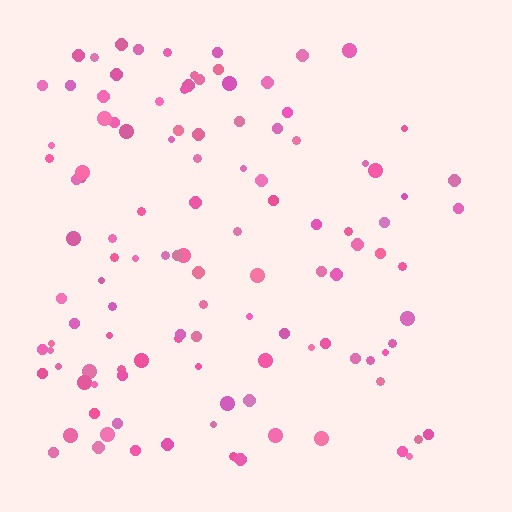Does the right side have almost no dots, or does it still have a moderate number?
Still a moderate number, just noticeably fewer than the left.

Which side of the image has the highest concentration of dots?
The left.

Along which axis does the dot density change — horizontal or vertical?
Horizontal.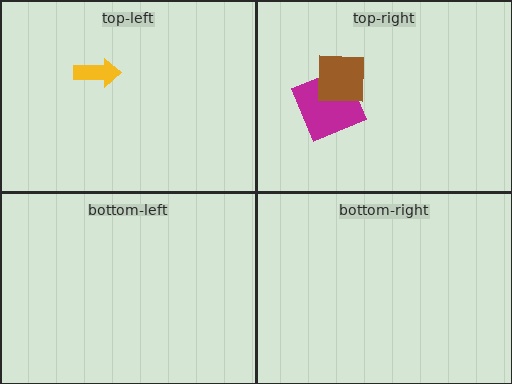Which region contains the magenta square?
The top-right region.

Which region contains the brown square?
The top-right region.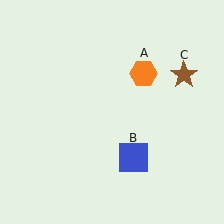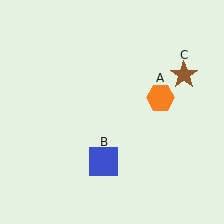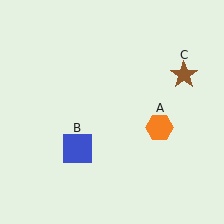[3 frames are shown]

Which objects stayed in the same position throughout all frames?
Brown star (object C) remained stationary.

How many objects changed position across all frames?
2 objects changed position: orange hexagon (object A), blue square (object B).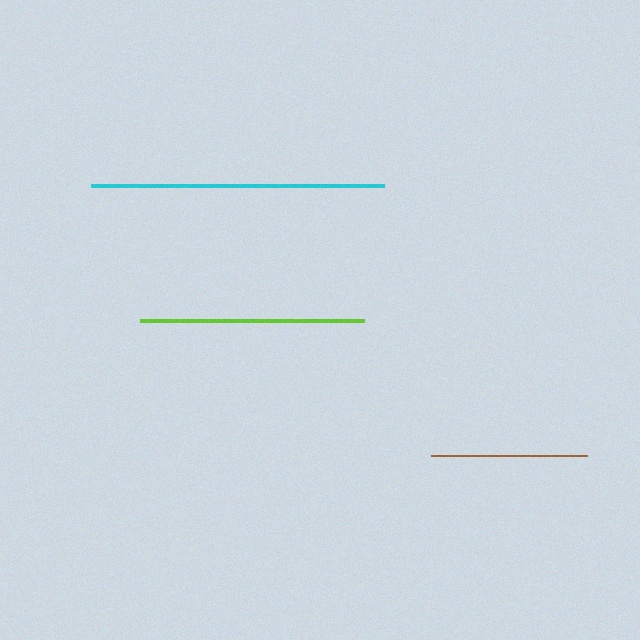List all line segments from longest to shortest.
From longest to shortest: cyan, lime, brown.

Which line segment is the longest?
The cyan line is the longest at approximately 293 pixels.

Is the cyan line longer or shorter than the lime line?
The cyan line is longer than the lime line.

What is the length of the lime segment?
The lime segment is approximately 224 pixels long.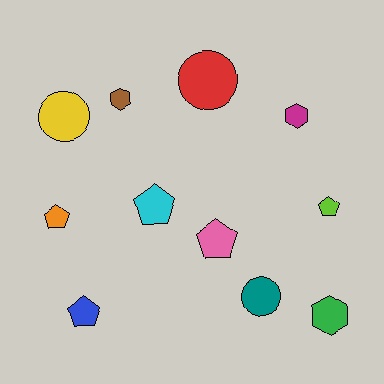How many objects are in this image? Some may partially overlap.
There are 11 objects.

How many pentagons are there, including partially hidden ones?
There are 5 pentagons.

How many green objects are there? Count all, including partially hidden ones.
There is 1 green object.